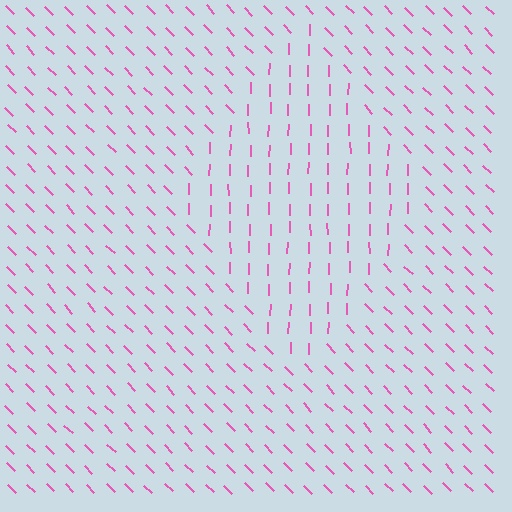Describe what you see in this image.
The image is filled with small pink line segments. A diamond region in the image has lines oriented differently from the surrounding lines, creating a visible texture boundary.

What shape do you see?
I see a diamond.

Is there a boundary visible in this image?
Yes, there is a texture boundary formed by a change in line orientation.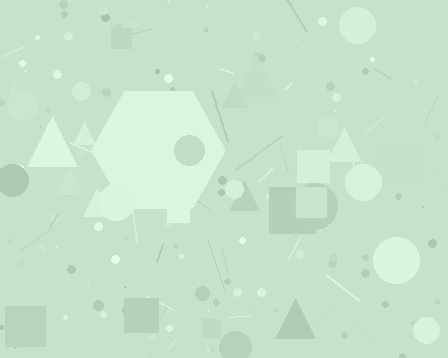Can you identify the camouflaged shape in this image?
The camouflaged shape is a hexagon.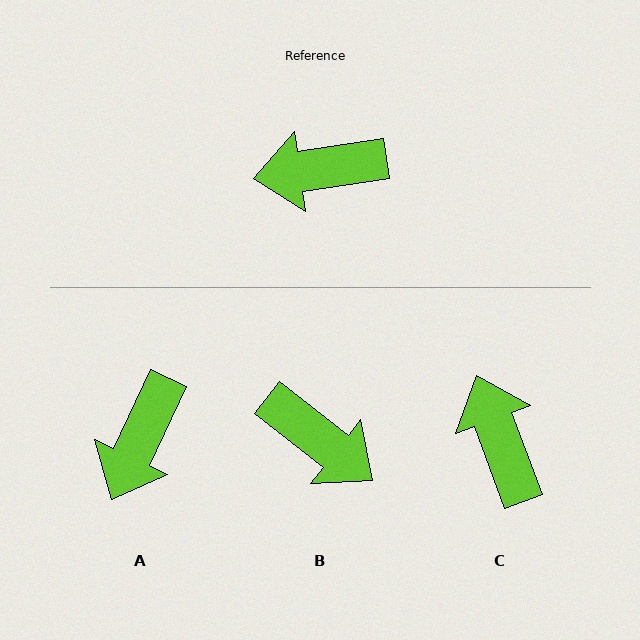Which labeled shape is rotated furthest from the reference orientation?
B, about 133 degrees away.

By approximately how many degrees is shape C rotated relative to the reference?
Approximately 78 degrees clockwise.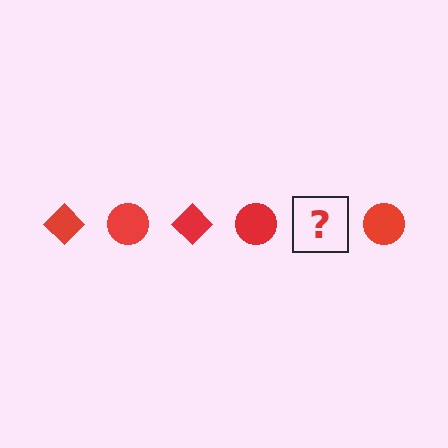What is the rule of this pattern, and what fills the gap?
The rule is that the pattern cycles through diamond, circle shapes in red. The gap should be filled with a red diamond.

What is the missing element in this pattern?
The missing element is a red diamond.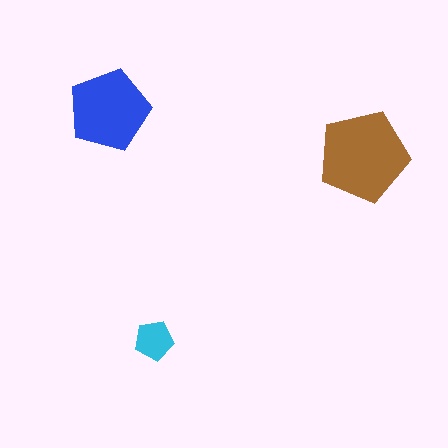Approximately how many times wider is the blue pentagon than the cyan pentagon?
About 2 times wider.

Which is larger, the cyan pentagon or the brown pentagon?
The brown one.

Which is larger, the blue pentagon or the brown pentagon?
The brown one.